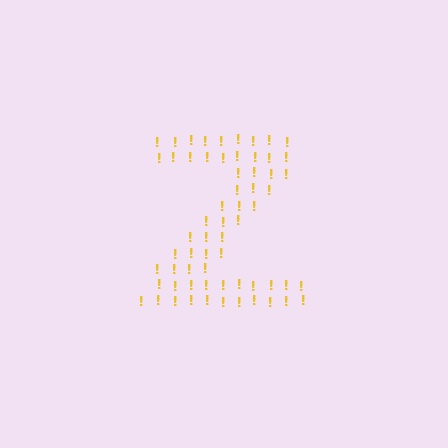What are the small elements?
The small elements are exclamation marks.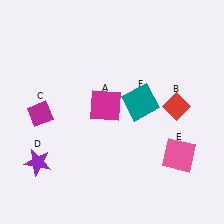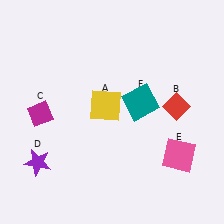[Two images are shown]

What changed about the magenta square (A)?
In Image 1, A is magenta. In Image 2, it changed to yellow.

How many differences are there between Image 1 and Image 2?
There is 1 difference between the two images.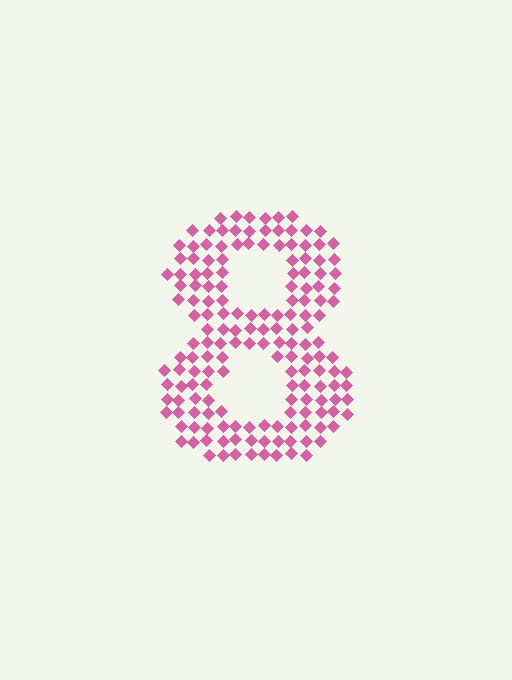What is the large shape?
The large shape is the digit 8.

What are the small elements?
The small elements are diamonds.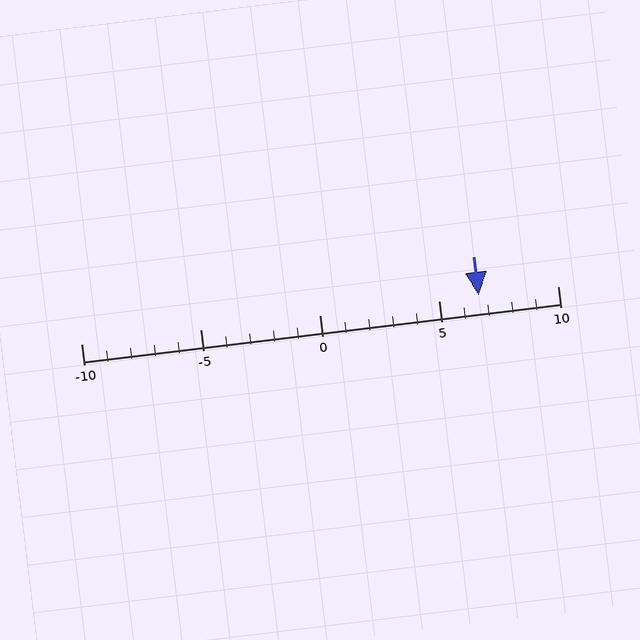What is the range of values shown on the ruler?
The ruler shows values from -10 to 10.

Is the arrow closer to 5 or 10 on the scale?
The arrow is closer to 5.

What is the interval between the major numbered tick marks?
The major tick marks are spaced 5 units apart.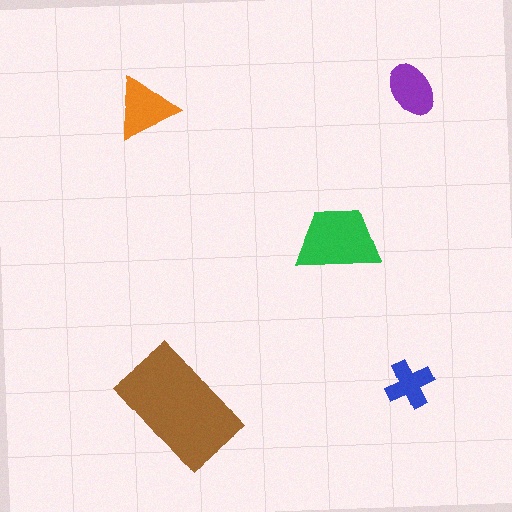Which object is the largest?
The brown rectangle.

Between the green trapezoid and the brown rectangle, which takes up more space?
The brown rectangle.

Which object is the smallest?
The blue cross.